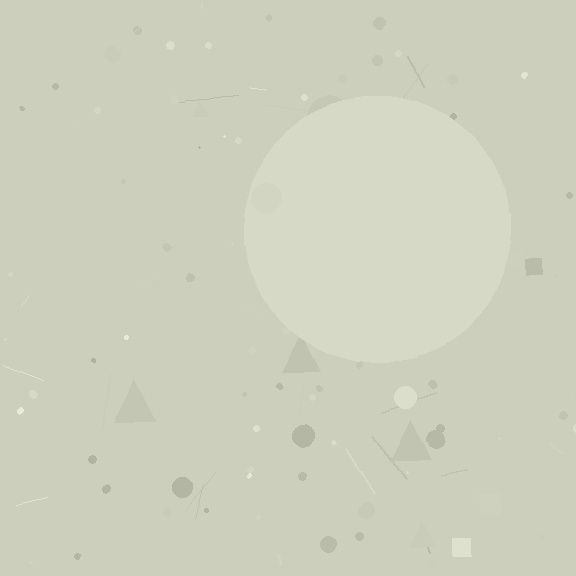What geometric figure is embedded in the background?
A circle is embedded in the background.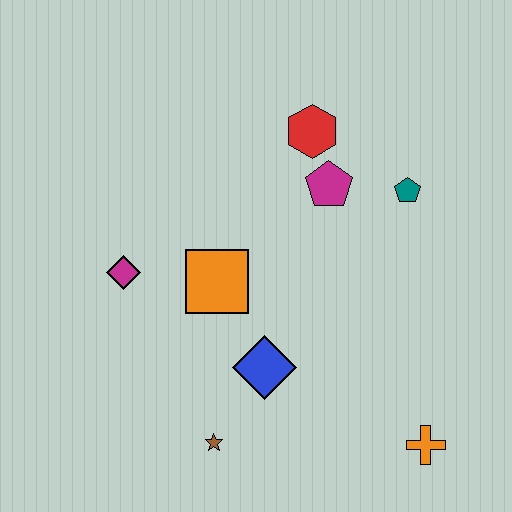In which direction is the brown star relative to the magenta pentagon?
The brown star is below the magenta pentagon.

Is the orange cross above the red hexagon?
No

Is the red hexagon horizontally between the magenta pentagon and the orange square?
Yes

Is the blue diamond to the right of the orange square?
Yes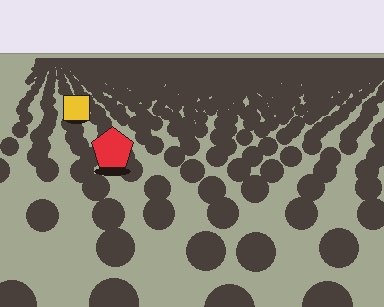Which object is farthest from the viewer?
The yellow square is farthest from the viewer. It appears smaller and the ground texture around it is denser.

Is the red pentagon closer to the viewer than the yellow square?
Yes. The red pentagon is closer — you can tell from the texture gradient: the ground texture is coarser near it.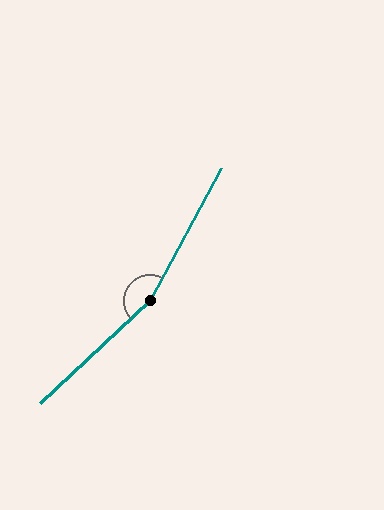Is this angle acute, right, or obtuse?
It is obtuse.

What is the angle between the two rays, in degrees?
Approximately 161 degrees.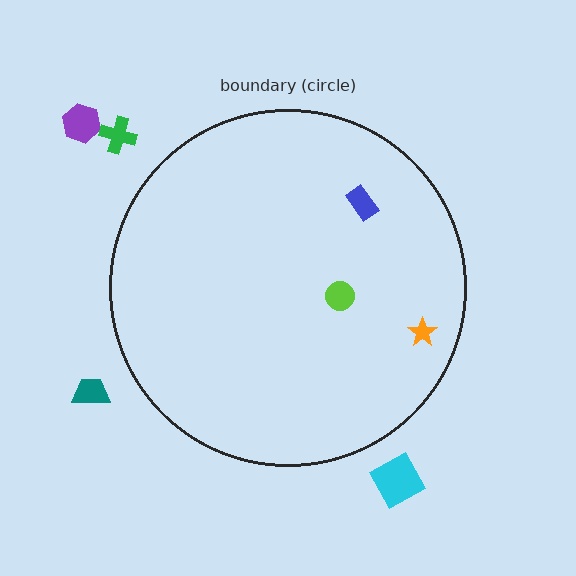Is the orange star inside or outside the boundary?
Inside.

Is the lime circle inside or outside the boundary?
Inside.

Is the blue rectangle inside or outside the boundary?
Inside.